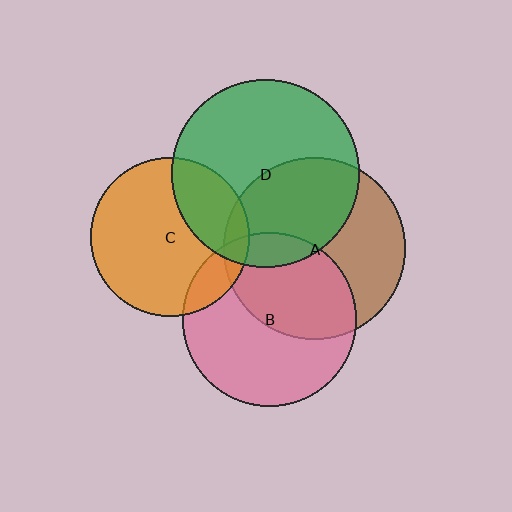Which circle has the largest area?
Circle D (green).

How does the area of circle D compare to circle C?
Approximately 1.4 times.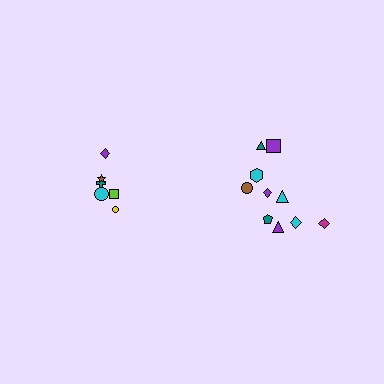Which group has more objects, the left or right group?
The right group.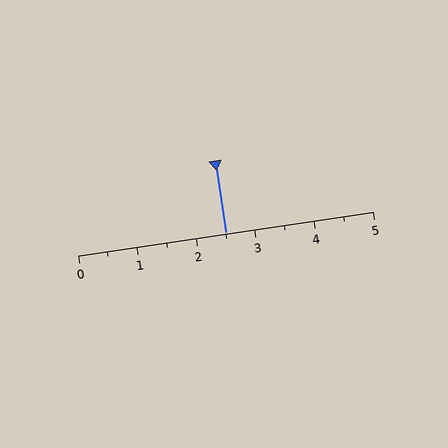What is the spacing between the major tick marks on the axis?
The major ticks are spaced 1 apart.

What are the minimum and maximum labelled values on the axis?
The axis runs from 0 to 5.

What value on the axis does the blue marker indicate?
The marker indicates approximately 2.5.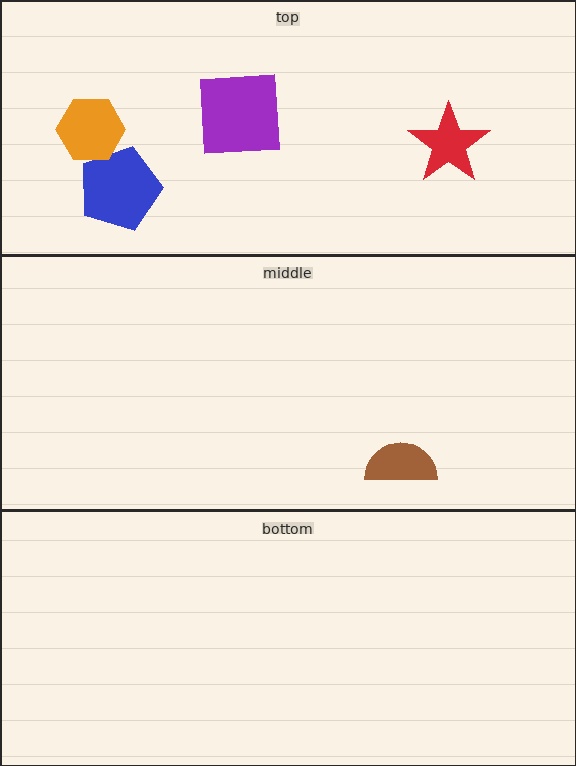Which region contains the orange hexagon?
The top region.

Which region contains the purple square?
The top region.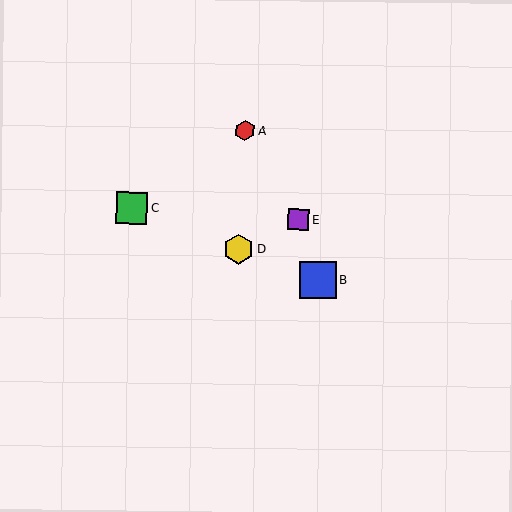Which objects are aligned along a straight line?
Objects B, C, D are aligned along a straight line.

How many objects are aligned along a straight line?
3 objects (B, C, D) are aligned along a straight line.